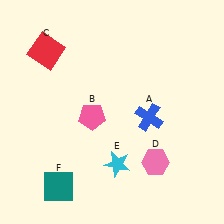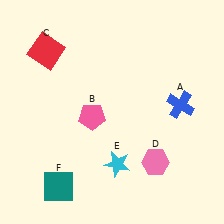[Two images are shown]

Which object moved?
The blue cross (A) moved right.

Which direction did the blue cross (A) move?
The blue cross (A) moved right.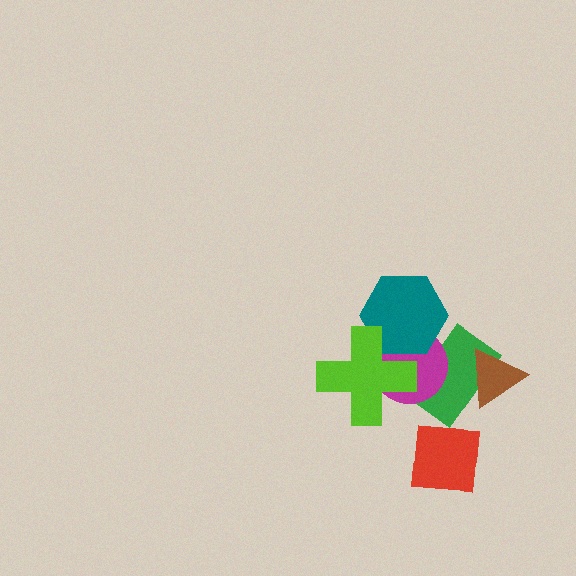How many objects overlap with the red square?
0 objects overlap with the red square.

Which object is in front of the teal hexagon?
The lime cross is in front of the teal hexagon.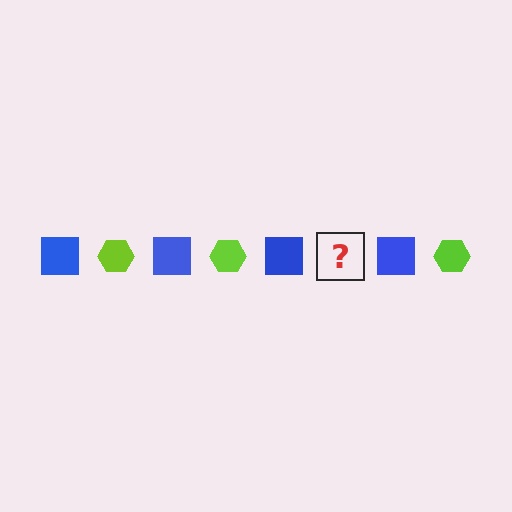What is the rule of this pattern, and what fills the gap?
The rule is that the pattern alternates between blue square and lime hexagon. The gap should be filled with a lime hexagon.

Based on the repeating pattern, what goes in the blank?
The blank should be a lime hexagon.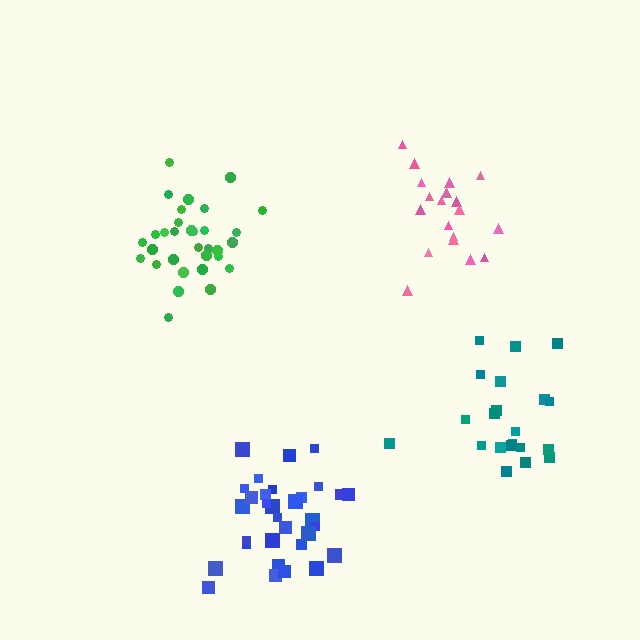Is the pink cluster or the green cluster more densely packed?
Green.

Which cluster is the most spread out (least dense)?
Teal.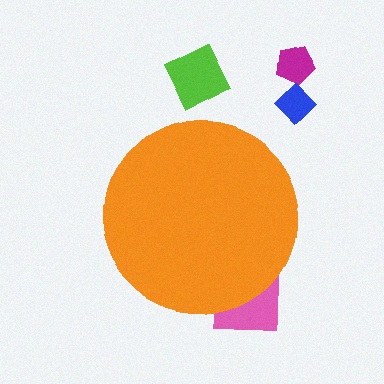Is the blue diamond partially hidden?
No, the blue diamond is fully visible.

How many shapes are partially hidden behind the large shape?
1 shape is partially hidden.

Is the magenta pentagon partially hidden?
No, the magenta pentagon is fully visible.